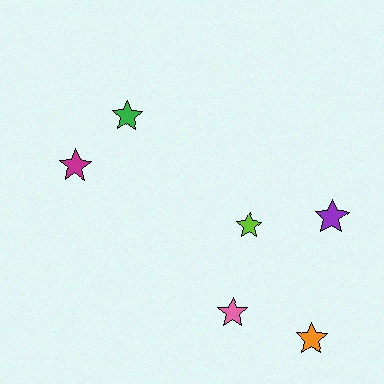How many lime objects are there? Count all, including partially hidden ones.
There is 1 lime object.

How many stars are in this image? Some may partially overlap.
There are 6 stars.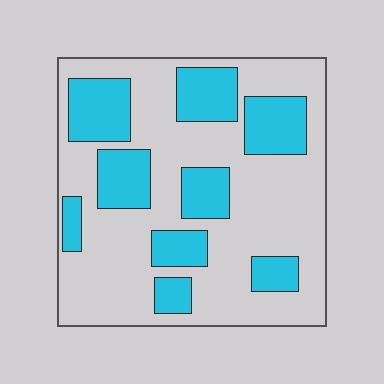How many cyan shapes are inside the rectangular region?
9.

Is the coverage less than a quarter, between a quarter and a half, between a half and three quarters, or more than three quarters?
Between a quarter and a half.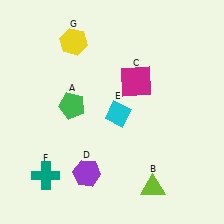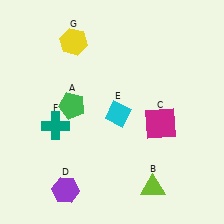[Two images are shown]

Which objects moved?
The objects that moved are: the magenta square (C), the purple hexagon (D), the teal cross (F).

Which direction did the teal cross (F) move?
The teal cross (F) moved up.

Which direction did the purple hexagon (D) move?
The purple hexagon (D) moved left.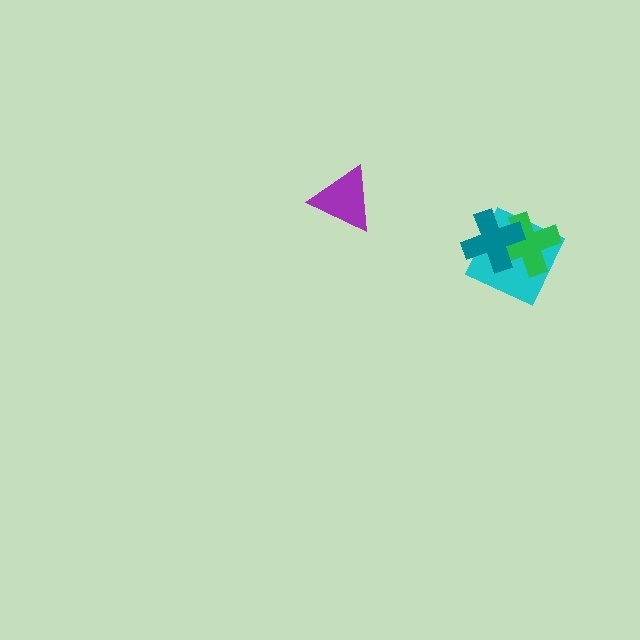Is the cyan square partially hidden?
Yes, it is partially covered by another shape.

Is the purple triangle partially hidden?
No, no other shape covers it.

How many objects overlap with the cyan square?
2 objects overlap with the cyan square.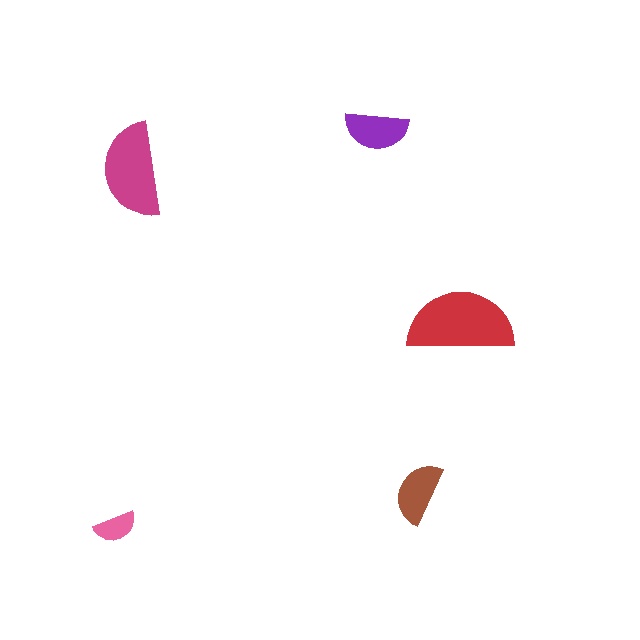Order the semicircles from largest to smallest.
the red one, the magenta one, the purple one, the brown one, the pink one.